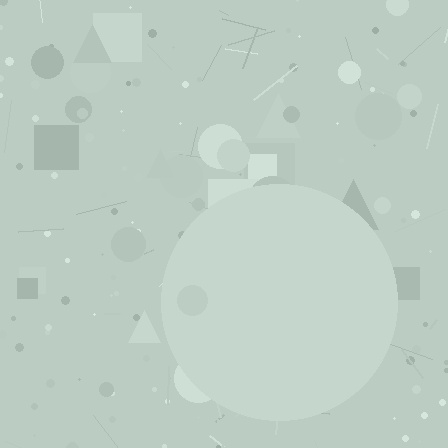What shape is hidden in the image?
A circle is hidden in the image.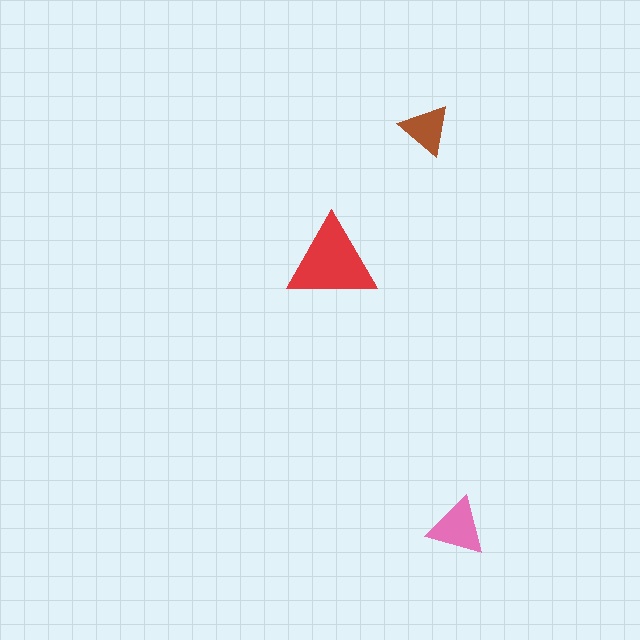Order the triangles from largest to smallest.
the red one, the pink one, the brown one.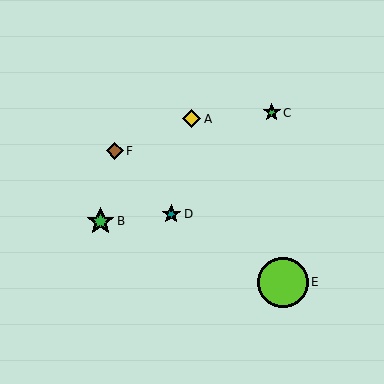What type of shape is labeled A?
Shape A is a yellow diamond.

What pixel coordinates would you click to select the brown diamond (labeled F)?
Click at (115, 151) to select the brown diamond F.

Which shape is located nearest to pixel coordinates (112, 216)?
The green star (labeled B) at (101, 221) is nearest to that location.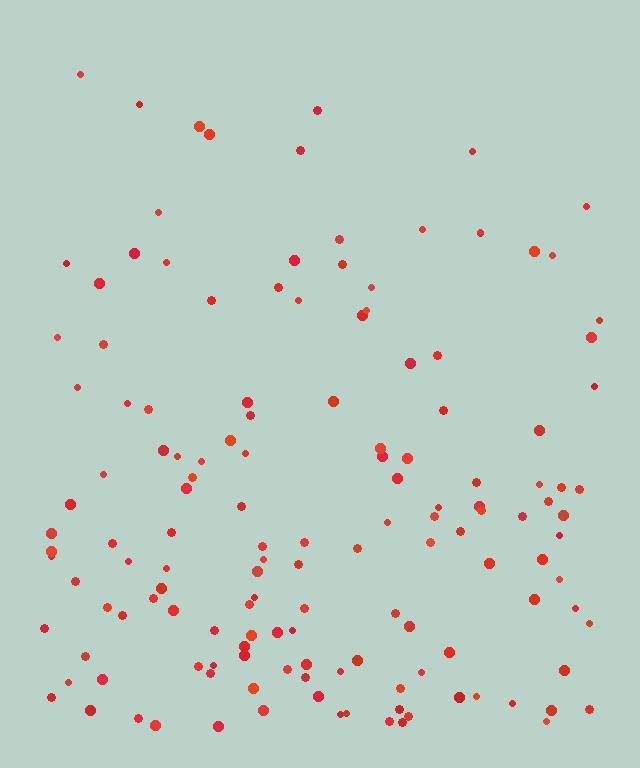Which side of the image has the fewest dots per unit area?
The top.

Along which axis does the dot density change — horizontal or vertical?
Vertical.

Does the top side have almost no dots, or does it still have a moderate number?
Still a moderate number, just noticeably fewer than the bottom.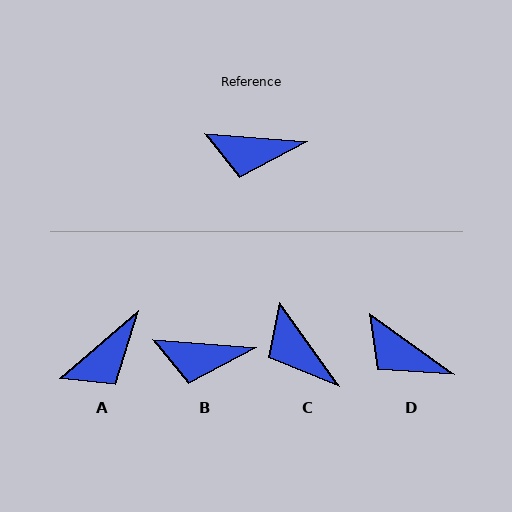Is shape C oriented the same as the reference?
No, it is off by about 50 degrees.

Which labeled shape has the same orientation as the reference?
B.